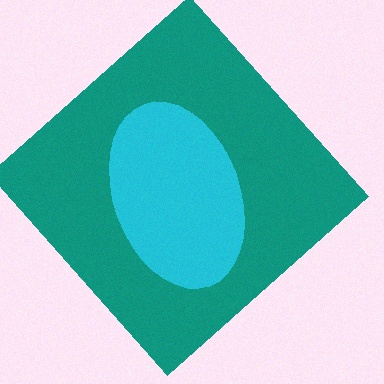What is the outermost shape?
The teal diamond.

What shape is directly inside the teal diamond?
The cyan ellipse.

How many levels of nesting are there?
2.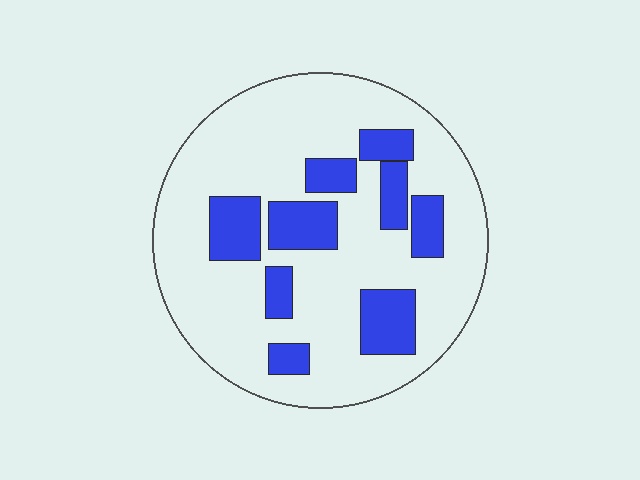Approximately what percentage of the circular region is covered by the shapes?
Approximately 25%.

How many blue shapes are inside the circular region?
9.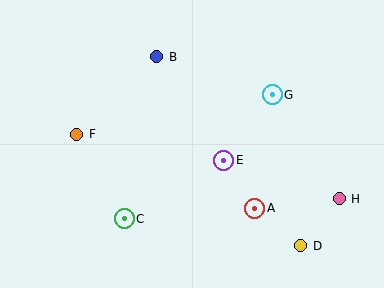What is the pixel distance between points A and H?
The distance between A and H is 85 pixels.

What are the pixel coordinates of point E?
Point E is at (224, 160).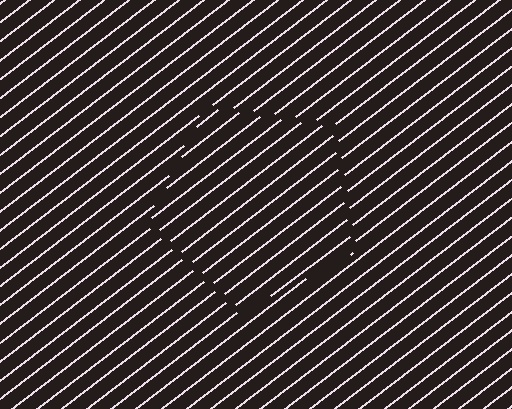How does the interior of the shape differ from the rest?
The interior of the shape contains the same grating, shifted by half a period — the contour is defined by the phase discontinuity where line-ends from the inner and outer gratings abut.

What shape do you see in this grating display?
An illusory pentagon. The interior of the shape contains the same grating, shifted by half a period — the contour is defined by the phase discontinuity where line-ends from the inner and outer gratings abut.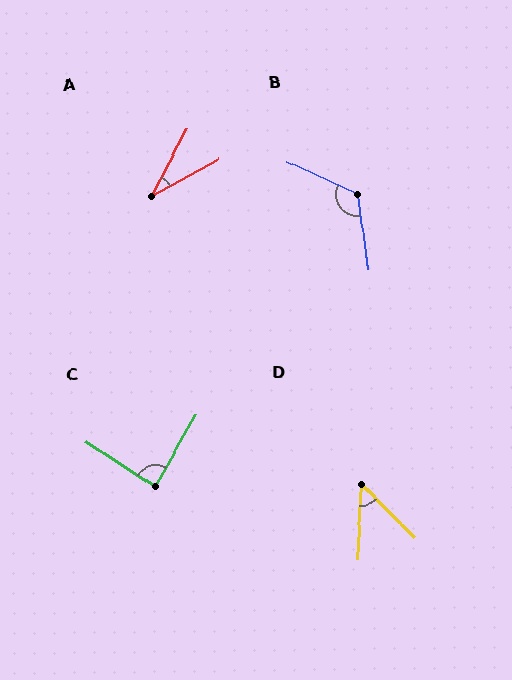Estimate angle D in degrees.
Approximately 48 degrees.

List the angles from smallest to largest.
A (33°), D (48°), C (87°), B (122°).